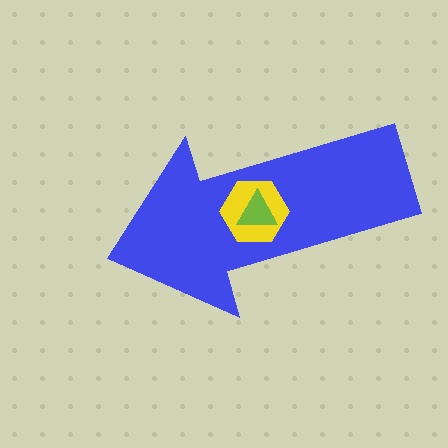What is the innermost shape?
The lime triangle.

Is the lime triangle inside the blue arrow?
Yes.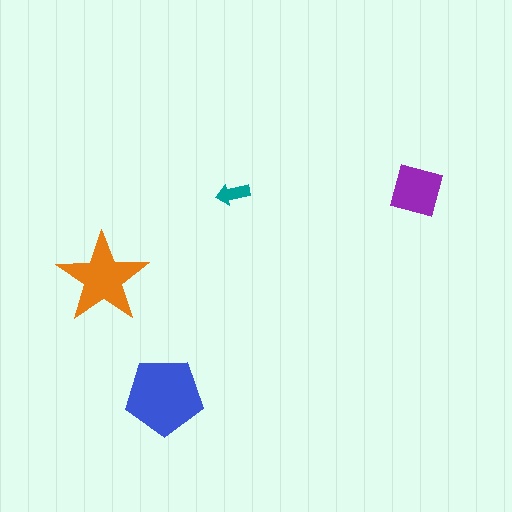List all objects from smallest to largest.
The teal arrow, the purple square, the orange star, the blue pentagon.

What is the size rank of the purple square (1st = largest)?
3rd.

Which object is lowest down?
The blue pentagon is bottommost.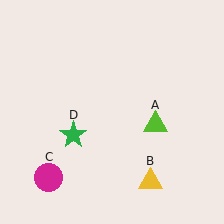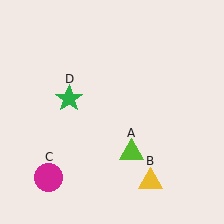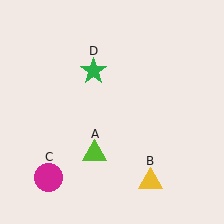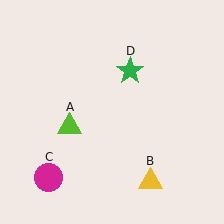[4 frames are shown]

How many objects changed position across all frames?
2 objects changed position: lime triangle (object A), green star (object D).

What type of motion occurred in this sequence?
The lime triangle (object A), green star (object D) rotated clockwise around the center of the scene.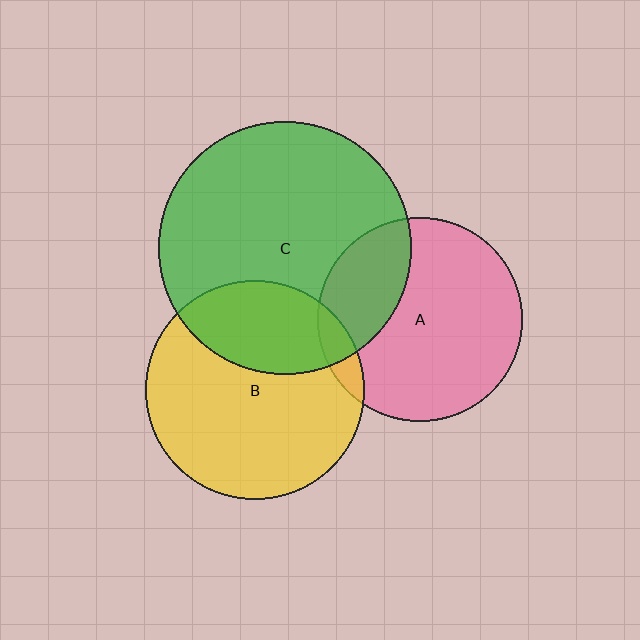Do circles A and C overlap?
Yes.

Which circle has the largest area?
Circle C (green).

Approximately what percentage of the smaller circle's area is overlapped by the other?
Approximately 25%.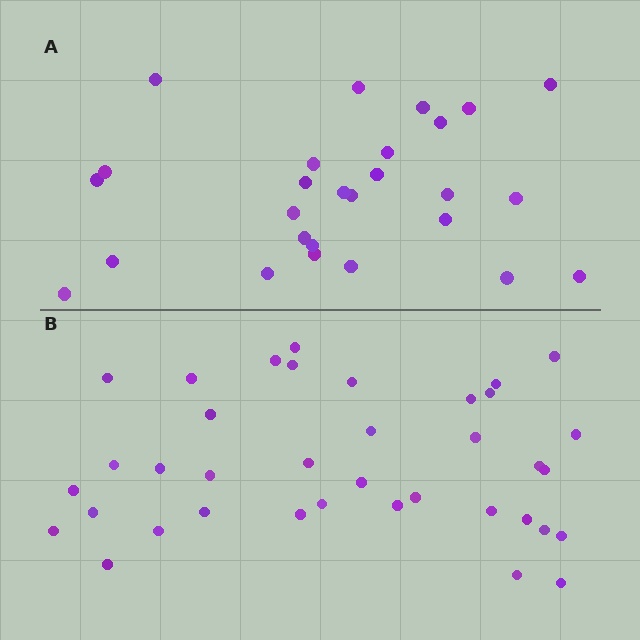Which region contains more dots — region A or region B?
Region B (the bottom region) has more dots.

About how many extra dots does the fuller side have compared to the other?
Region B has roughly 10 or so more dots than region A.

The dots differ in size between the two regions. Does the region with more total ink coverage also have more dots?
No. Region A has more total ink coverage because its dots are larger, but region B actually contains more individual dots. Total area can be misleading — the number of items is what matters here.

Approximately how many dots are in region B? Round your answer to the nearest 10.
About 40 dots. (The exact count is 37, which rounds to 40.)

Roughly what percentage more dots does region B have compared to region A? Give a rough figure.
About 35% more.